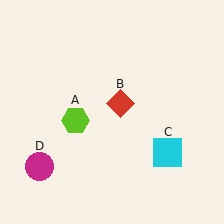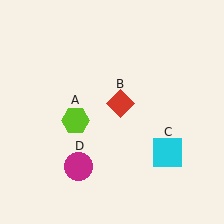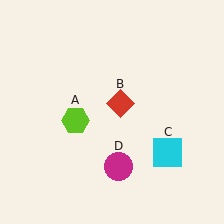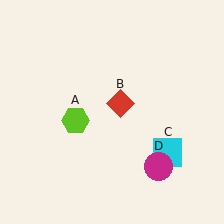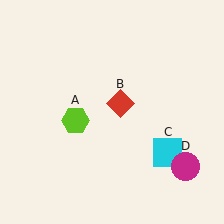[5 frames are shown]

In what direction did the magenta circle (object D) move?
The magenta circle (object D) moved right.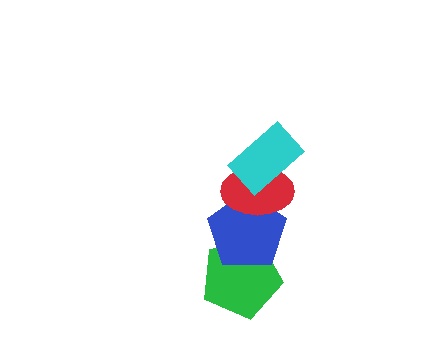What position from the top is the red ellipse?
The red ellipse is 2nd from the top.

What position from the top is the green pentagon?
The green pentagon is 4th from the top.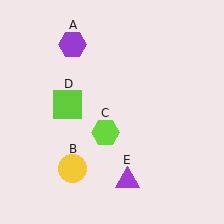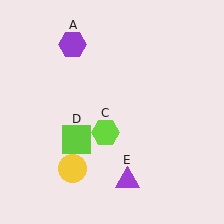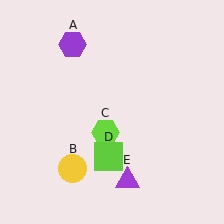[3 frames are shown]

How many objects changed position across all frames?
1 object changed position: lime square (object D).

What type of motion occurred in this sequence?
The lime square (object D) rotated counterclockwise around the center of the scene.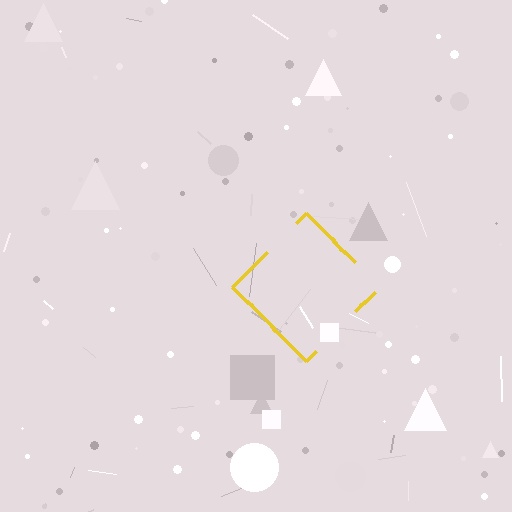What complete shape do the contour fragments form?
The contour fragments form a diamond.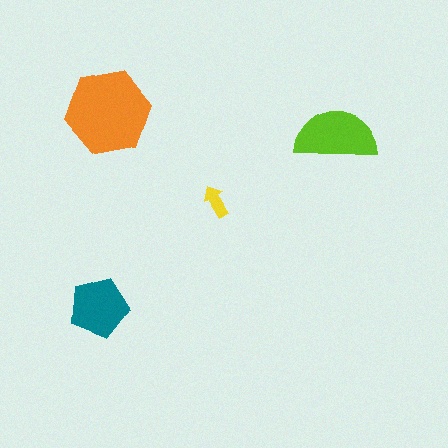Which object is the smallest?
The yellow arrow.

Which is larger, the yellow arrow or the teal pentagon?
The teal pentagon.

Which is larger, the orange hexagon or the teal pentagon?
The orange hexagon.